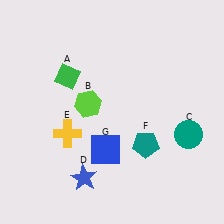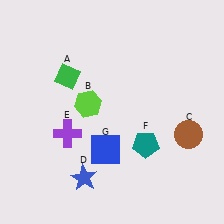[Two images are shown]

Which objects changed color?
C changed from teal to brown. E changed from yellow to purple.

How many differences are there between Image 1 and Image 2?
There are 2 differences between the two images.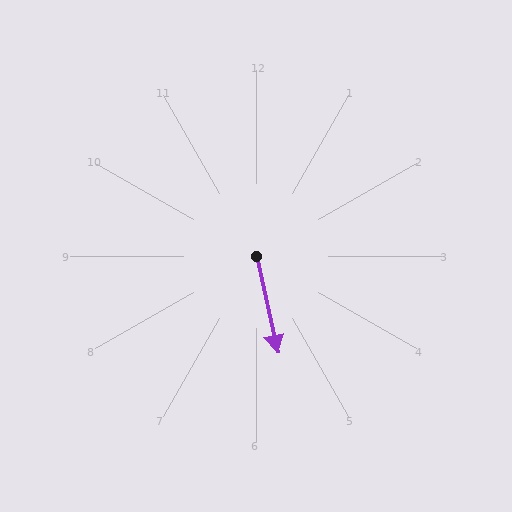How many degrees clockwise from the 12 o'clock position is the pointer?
Approximately 168 degrees.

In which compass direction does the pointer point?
South.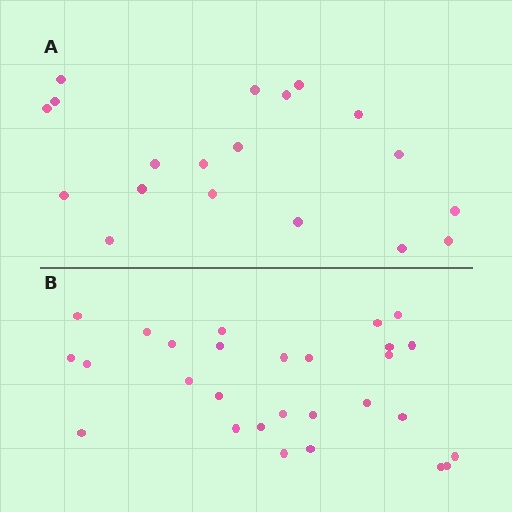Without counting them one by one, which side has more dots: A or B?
Region B (the bottom region) has more dots.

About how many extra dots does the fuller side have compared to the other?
Region B has roughly 8 or so more dots than region A.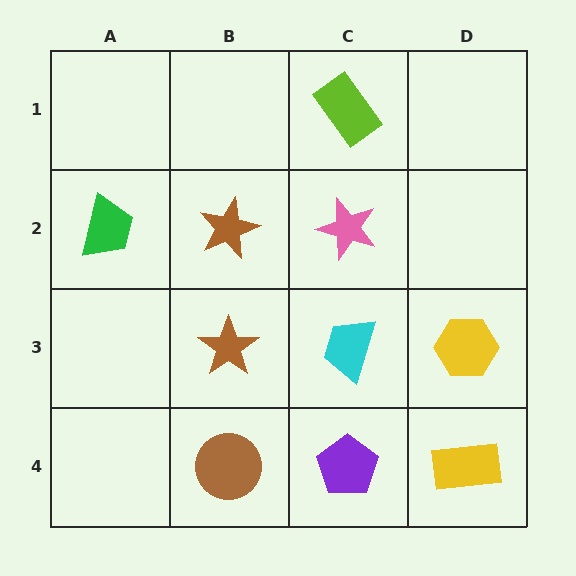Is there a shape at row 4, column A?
No, that cell is empty.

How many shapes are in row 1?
1 shape.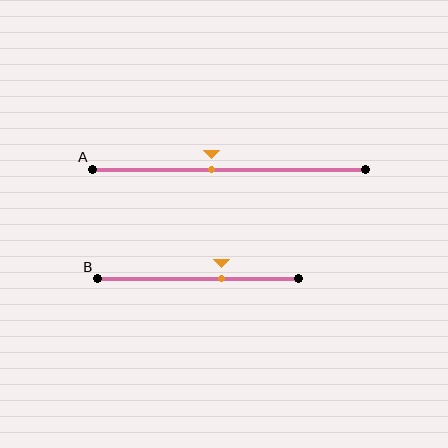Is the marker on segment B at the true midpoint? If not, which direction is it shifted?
No, the marker on segment B is shifted to the right by about 12% of the segment length.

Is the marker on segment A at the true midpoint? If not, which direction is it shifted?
No, the marker on segment A is shifted to the left by about 6% of the segment length.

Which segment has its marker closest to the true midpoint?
Segment A has its marker closest to the true midpoint.